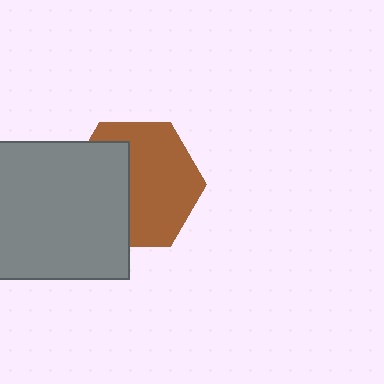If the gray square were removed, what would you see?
You would see the complete brown hexagon.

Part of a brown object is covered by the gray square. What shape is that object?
It is a hexagon.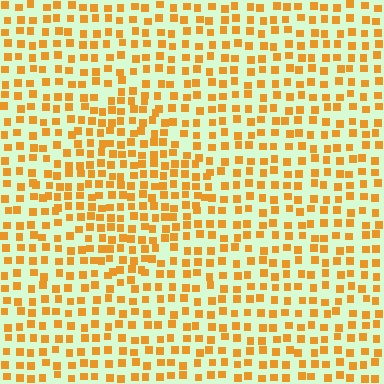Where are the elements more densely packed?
The elements are more densely packed inside the diamond boundary.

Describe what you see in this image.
The image contains small orange elements arranged at two different densities. A diamond-shaped region is visible where the elements are more densely packed than the surrounding area.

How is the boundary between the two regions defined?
The boundary is defined by a change in element density (approximately 1.5x ratio). All elements are the same color, size, and shape.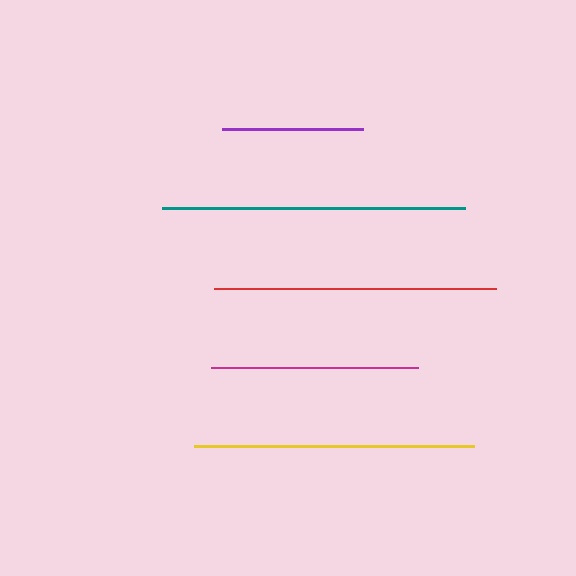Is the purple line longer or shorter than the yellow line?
The yellow line is longer than the purple line.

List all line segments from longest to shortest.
From longest to shortest: teal, red, yellow, magenta, purple.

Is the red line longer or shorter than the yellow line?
The red line is longer than the yellow line.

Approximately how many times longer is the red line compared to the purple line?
The red line is approximately 2.0 times the length of the purple line.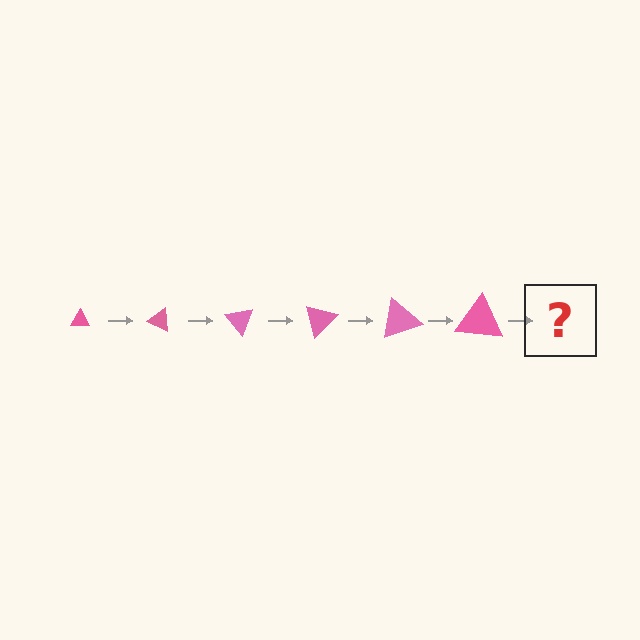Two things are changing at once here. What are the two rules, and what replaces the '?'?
The two rules are that the triangle grows larger each step and it rotates 25 degrees each step. The '?' should be a triangle, larger than the previous one and rotated 150 degrees from the start.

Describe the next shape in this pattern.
It should be a triangle, larger than the previous one and rotated 150 degrees from the start.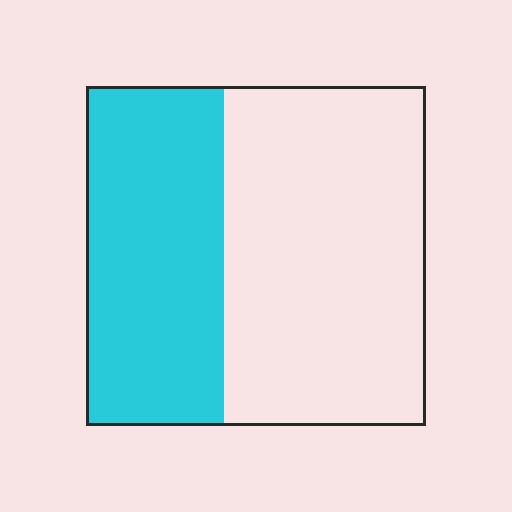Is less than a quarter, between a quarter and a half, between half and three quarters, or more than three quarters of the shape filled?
Between a quarter and a half.